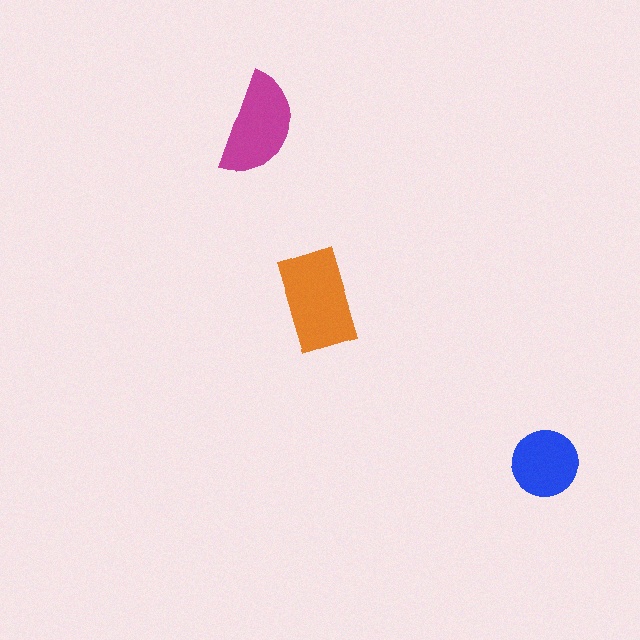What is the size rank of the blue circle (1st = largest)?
3rd.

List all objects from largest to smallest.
The orange rectangle, the magenta semicircle, the blue circle.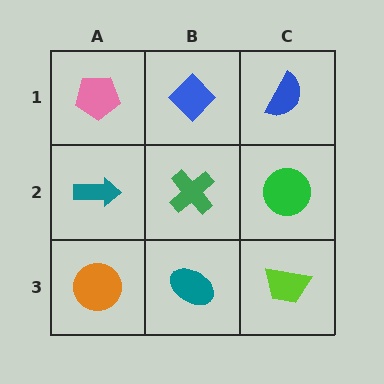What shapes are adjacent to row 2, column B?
A blue diamond (row 1, column B), a teal ellipse (row 3, column B), a teal arrow (row 2, column A), a green circle (row 2, column C).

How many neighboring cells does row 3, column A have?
2.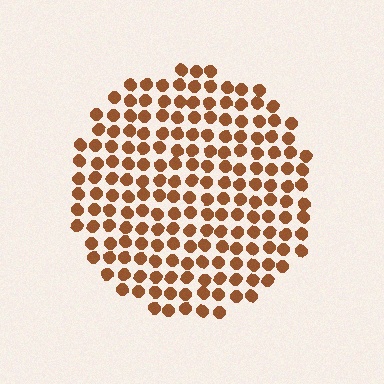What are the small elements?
The small elements are circles.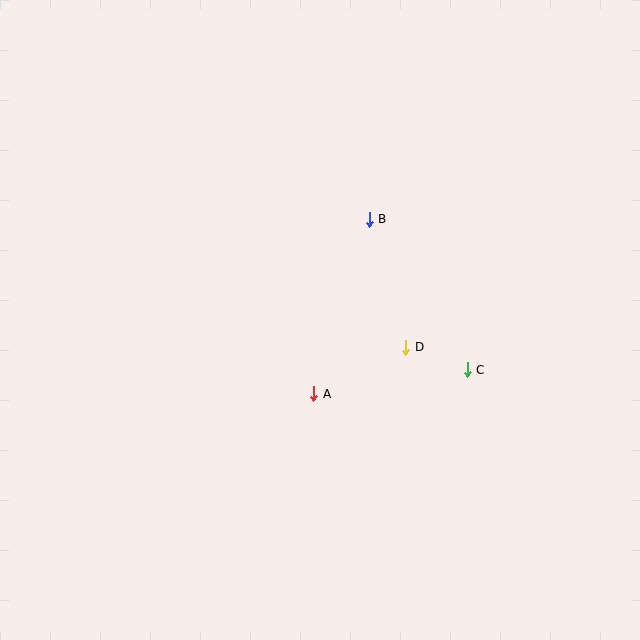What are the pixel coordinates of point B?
Point B is at (369, 219).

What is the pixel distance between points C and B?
The distance between C and B is 180 pixels.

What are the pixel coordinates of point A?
Point A is at (314, 394).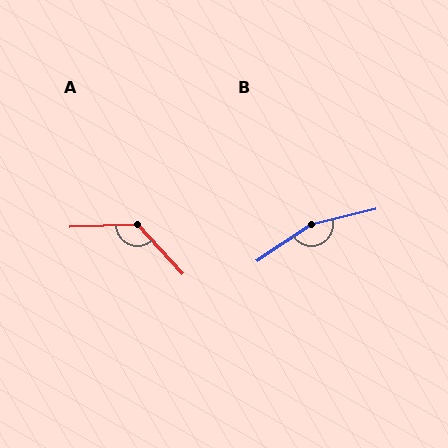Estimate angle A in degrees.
Approximately 130 degrees.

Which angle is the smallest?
A, at approximately 130 degrees.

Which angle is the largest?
B, at approximately 160 degrees.